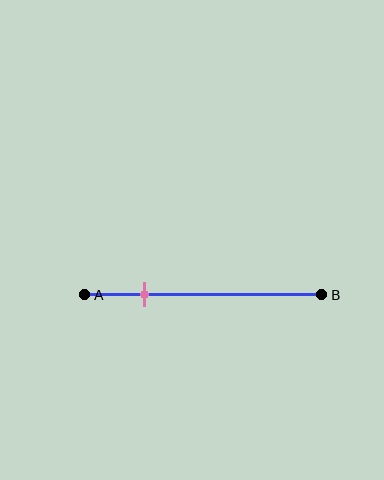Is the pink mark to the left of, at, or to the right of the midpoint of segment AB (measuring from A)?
The pink mark is to the left of the midpoint of segment AB.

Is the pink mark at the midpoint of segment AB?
No, the mark is at about 25% from A, not at the 50% midpoint.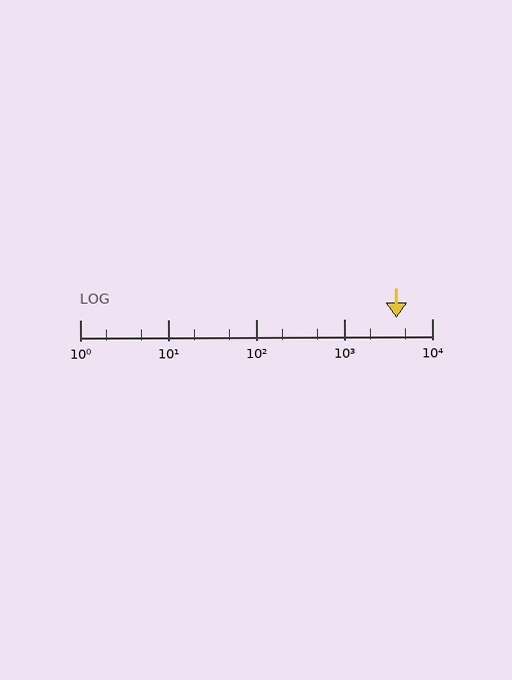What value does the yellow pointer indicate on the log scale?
The pointer indicates approximately 3900.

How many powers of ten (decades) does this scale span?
The scale spans 4 decades, from 1 to 10000.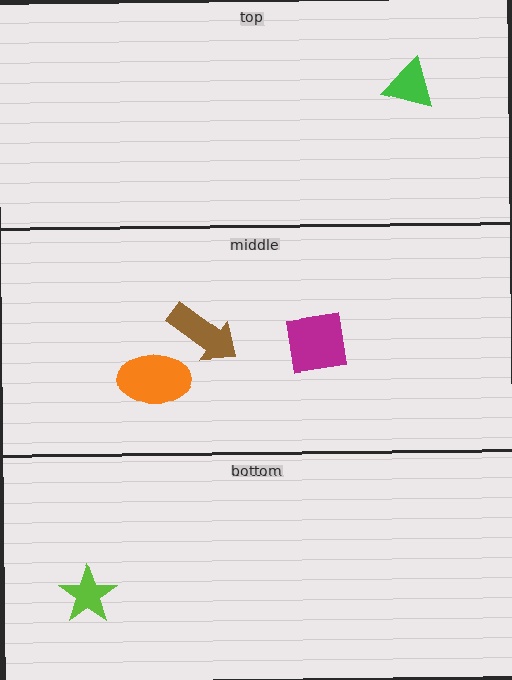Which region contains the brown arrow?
The middle region.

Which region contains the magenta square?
The middle region.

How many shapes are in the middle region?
3.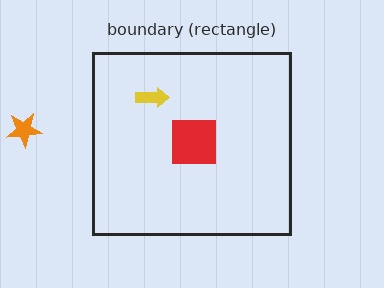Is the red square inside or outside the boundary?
Inside.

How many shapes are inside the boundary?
2 inside, 1 outside.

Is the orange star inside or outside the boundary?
Outside.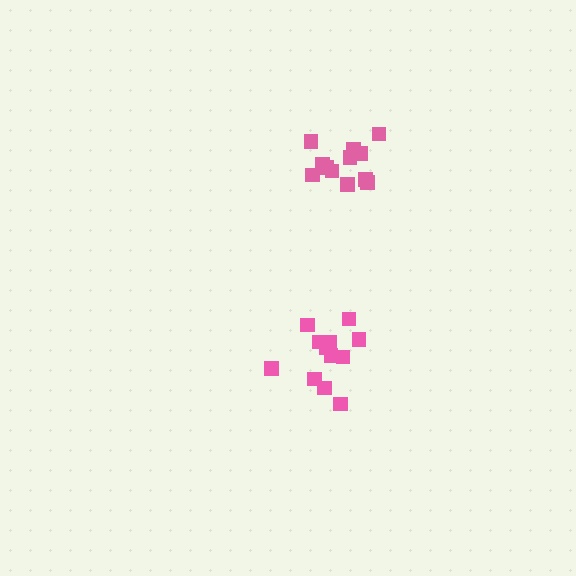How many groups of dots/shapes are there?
There are 2 groups.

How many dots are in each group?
Group 1: 12 dots, Group 2: 12 dots (24 total).